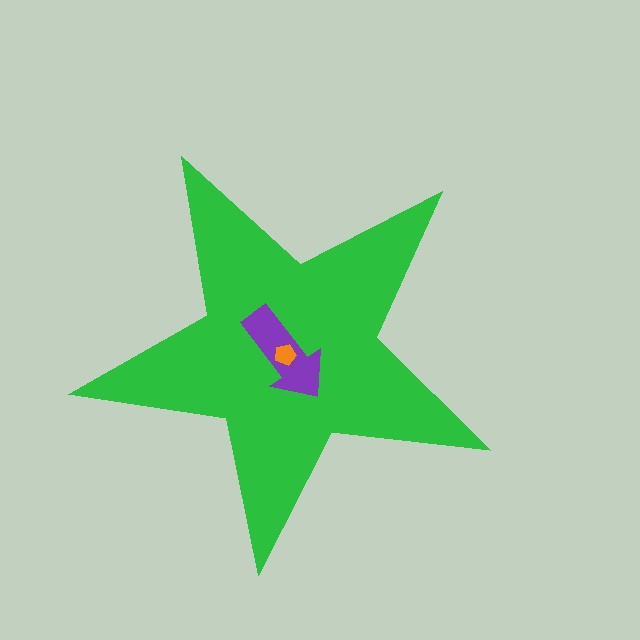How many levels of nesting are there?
3.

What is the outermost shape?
The green star.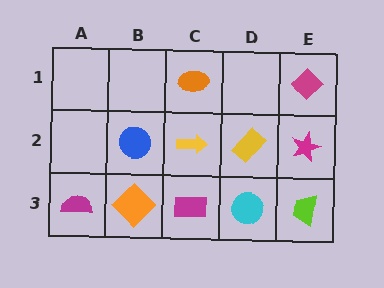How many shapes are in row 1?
2 shapes.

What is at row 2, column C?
A yellow arrow.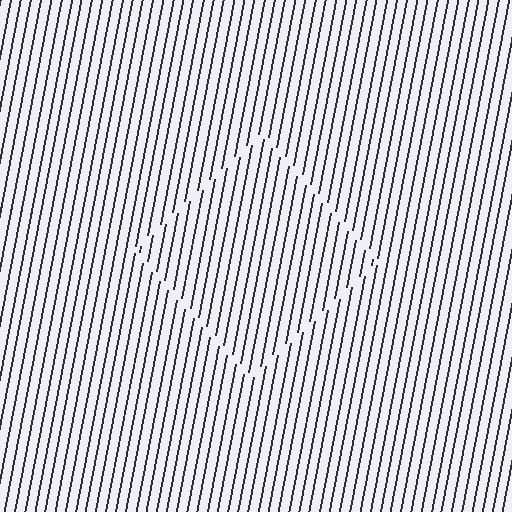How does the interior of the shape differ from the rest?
The interior of the shape contains the same grating, shifted by half a period — the contour is defined by the phase discontinuity where line-ends from the inner and outer gratings abut.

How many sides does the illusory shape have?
4 sides — the line-ends trace a square.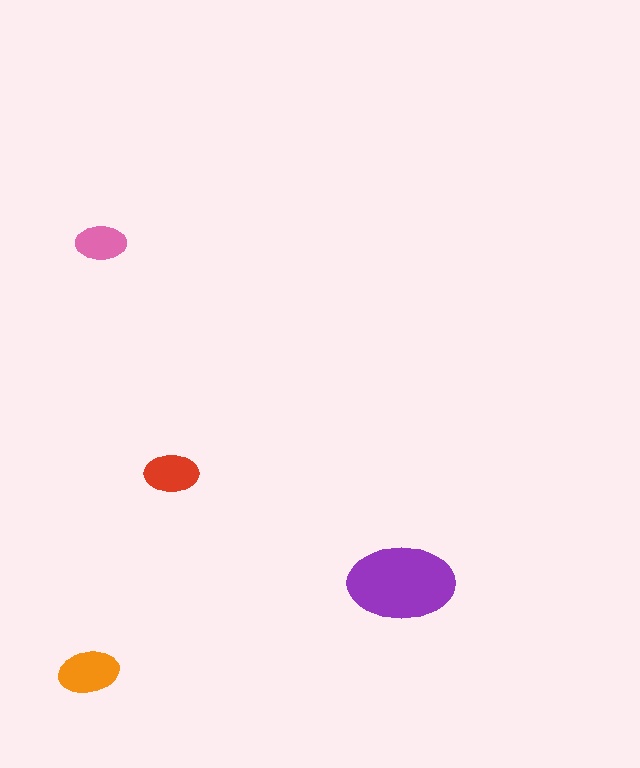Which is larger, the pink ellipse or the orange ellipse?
The orange one.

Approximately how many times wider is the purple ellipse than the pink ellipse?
About 2 times wider.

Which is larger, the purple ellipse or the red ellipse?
The purple one.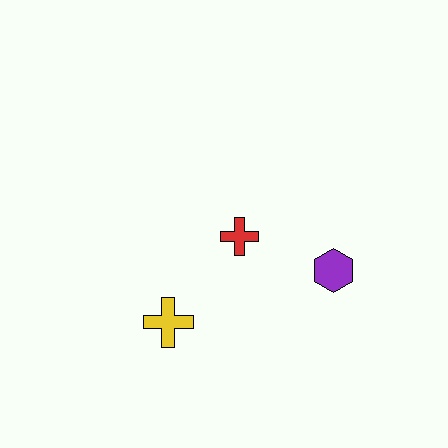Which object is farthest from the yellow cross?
The purple hexagon is farthest from the yellow cross.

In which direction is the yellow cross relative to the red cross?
The yellow cross is below the red cross.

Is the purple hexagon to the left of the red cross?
No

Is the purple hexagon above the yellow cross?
Yes